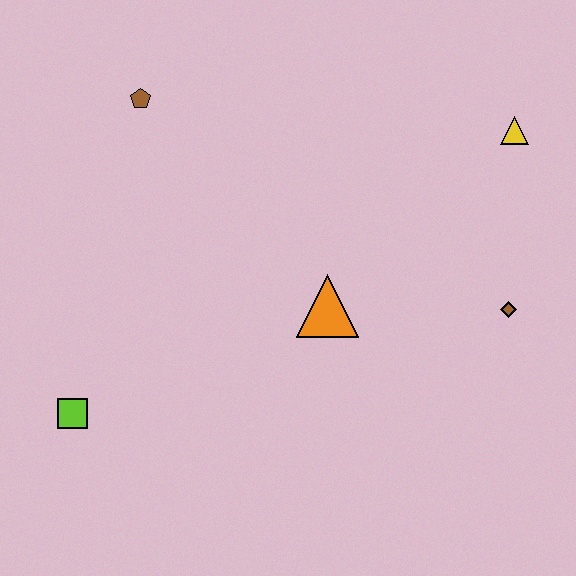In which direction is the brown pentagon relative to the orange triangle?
The brown pentagon is above the orange triangle.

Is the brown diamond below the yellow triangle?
Yes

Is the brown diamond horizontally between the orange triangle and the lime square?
No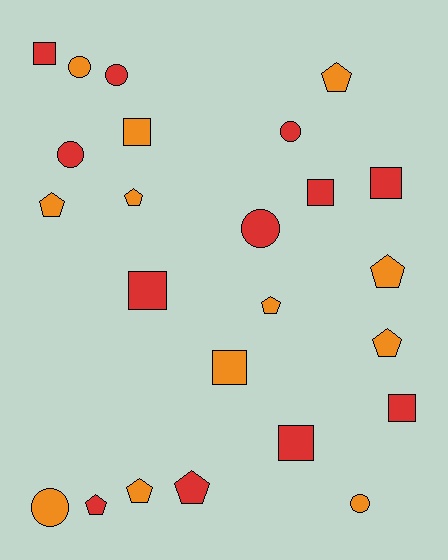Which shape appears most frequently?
Pentagon, with 9 objects.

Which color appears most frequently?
Red, with 12 objects.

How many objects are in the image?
There are 24 objects.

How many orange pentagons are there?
There are 7 orange pentagons.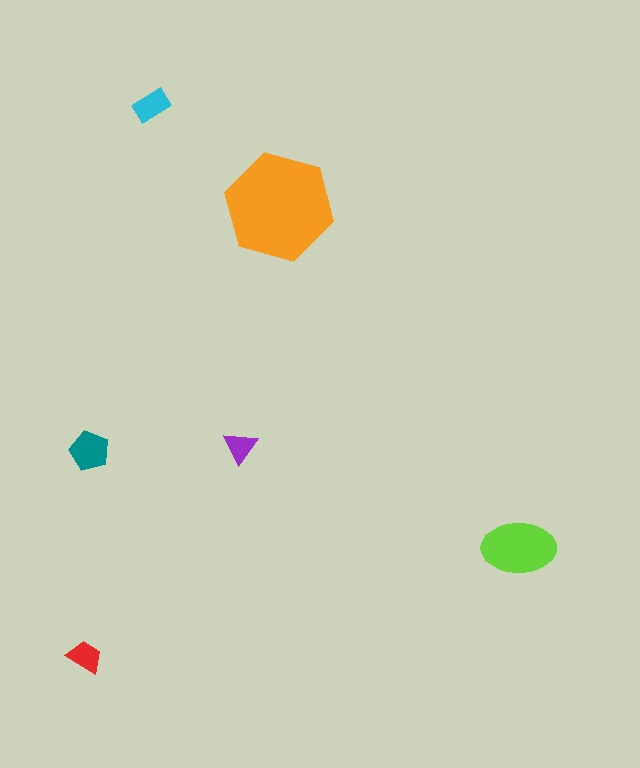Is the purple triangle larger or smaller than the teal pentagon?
Smaller.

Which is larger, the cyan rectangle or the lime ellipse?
The lime ellipse.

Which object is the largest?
The orange hexagon.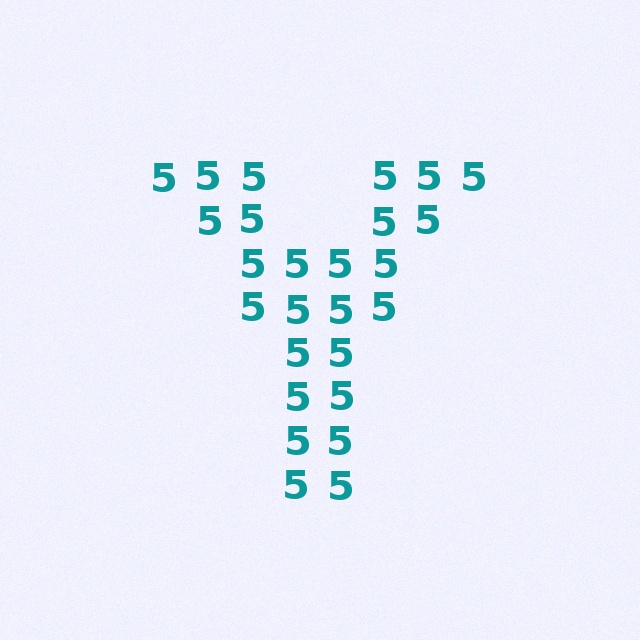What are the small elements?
The small elements are digit 5's.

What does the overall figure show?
The overall figure shows the letter Y.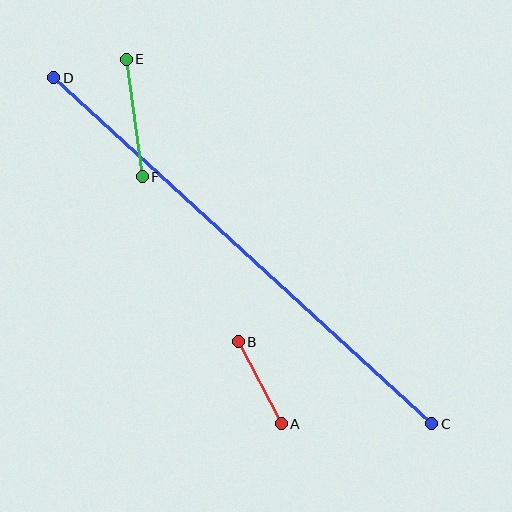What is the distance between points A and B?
The distance is approximately 93 pixels.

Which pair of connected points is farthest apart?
Points C and D are farthest apart.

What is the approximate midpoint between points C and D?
The midpoint is at approximately (243, 251) pixels.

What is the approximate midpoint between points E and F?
The midpoint is at approximately (134, 118) pixels.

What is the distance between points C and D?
The distance is approximately 512 pixels.